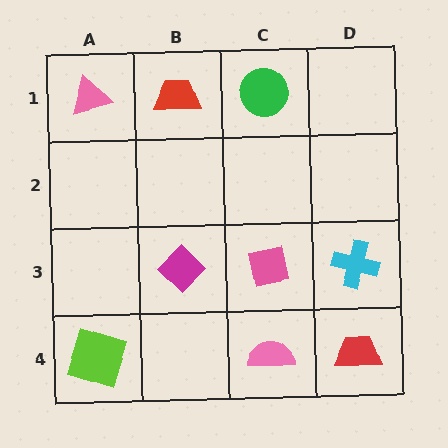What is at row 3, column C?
A pink square.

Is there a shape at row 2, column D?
No, that cell is empty.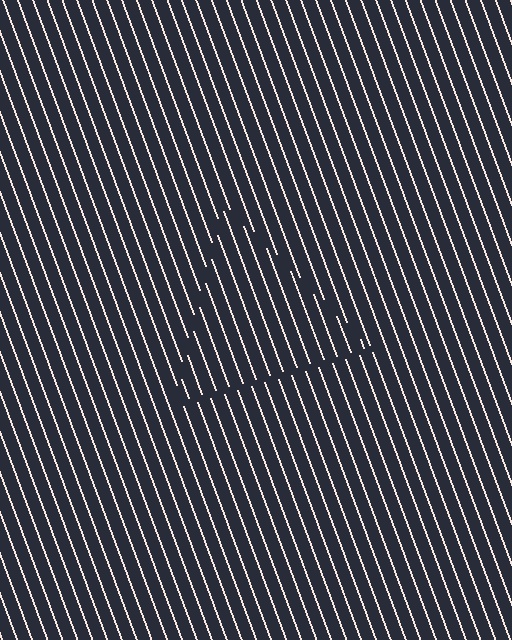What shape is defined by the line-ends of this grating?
An illusory triangle. The interior of the shape contains the same grating, shifted by half a period — the contour is defined by the phase discontinuity where line-ends from the inner and outer gratings abut.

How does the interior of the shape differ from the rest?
The interior of the shape contains the same grating, shifted by half a period — the contour is defined by the phase discontinuity where line-ends from the inner and outer gratings abut.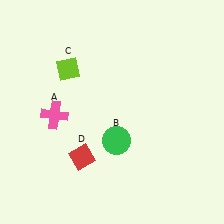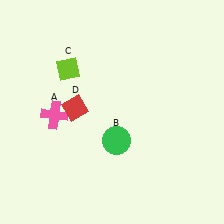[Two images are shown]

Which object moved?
The red diamond (D) moved up.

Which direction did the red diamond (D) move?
The red diamond (D) moved up.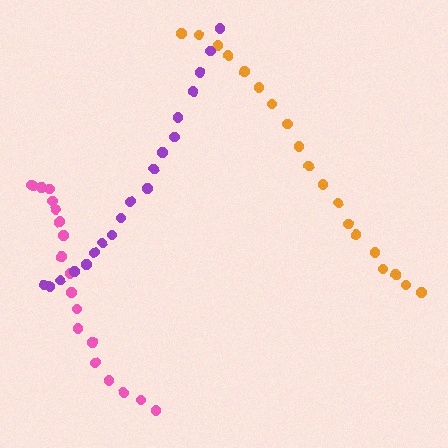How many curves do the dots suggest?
There are 3 distinct paths.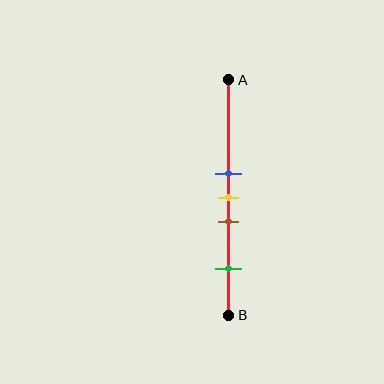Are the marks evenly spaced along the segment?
No, the marks are not evenly spaced.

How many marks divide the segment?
There are 4 marks dividing the segment.